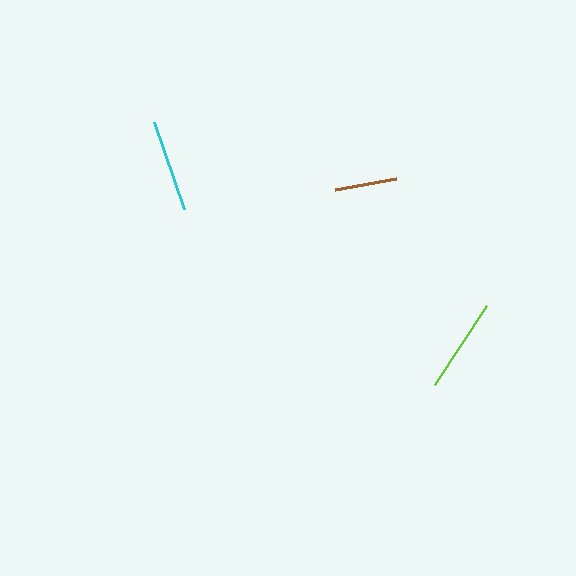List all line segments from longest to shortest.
From longest to shortest: lime, cyan, brown.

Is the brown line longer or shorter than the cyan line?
The cyan line is longer than the brown line.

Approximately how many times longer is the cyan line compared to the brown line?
The cyan line is approximately 1.5 times the length of the brown line.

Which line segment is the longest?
The lime line is the longest at approximately 95 pixels.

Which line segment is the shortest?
The brown line is the shortest at approximately 61 pixels.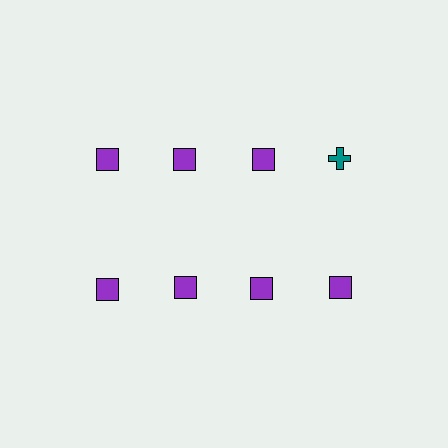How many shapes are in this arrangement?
There are 8 shapes arranged in a grid pattern.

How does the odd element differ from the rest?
It differs in both color (teal instead of purple) and shape (cross instead of square).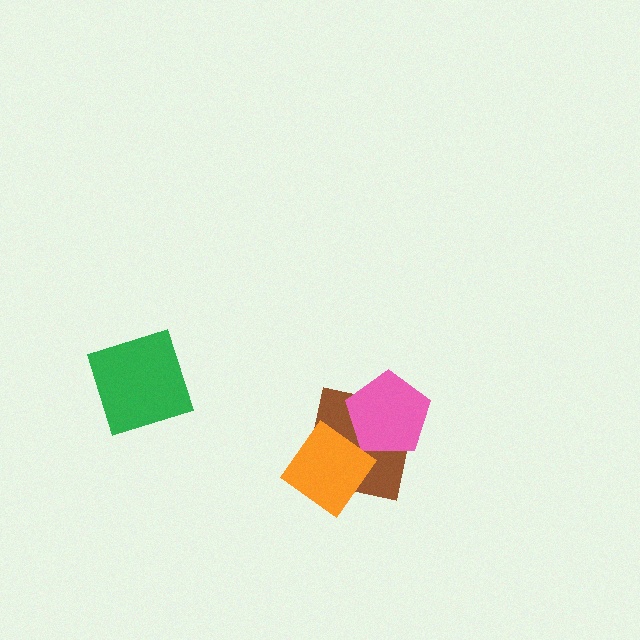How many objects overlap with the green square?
0 objects overlap with the green square.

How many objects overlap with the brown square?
2 objects overlap with the brown square.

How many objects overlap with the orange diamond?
1 object overlaps with the orange diamond.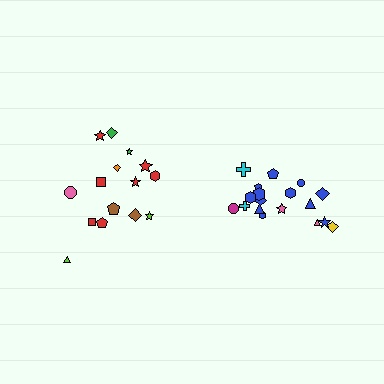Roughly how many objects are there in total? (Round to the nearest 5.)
Roughly 35 objects in total.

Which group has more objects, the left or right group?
The right group.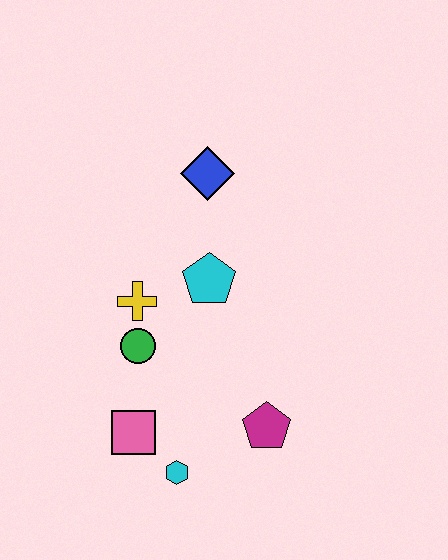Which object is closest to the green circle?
The yellow cross is closest to the green circle.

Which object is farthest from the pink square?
The blue diamond is farthest from the pink square.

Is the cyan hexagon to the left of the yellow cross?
No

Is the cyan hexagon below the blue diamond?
Yes